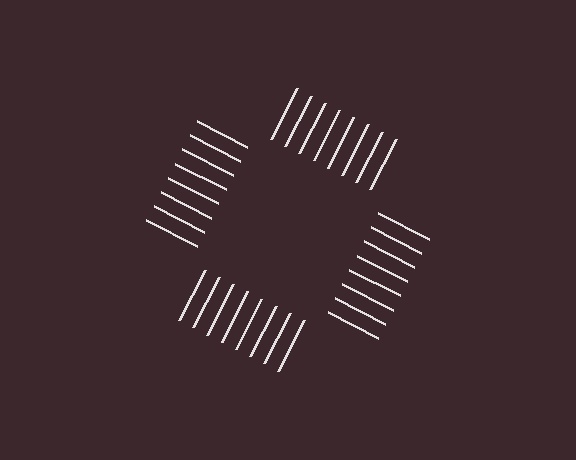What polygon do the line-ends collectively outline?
An illusory square — the line segments terminate on its edges but no continuous stroke is drawn.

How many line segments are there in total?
32 — 8 along each of the 4 edges.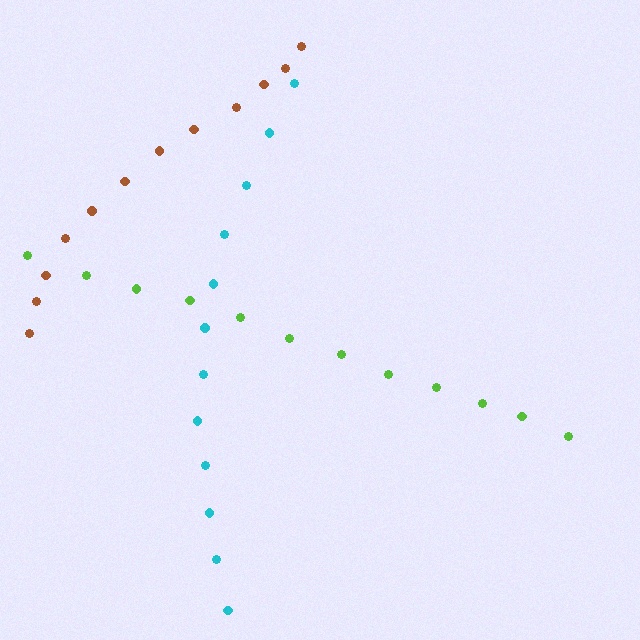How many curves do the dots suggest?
There are 3 distinct paths.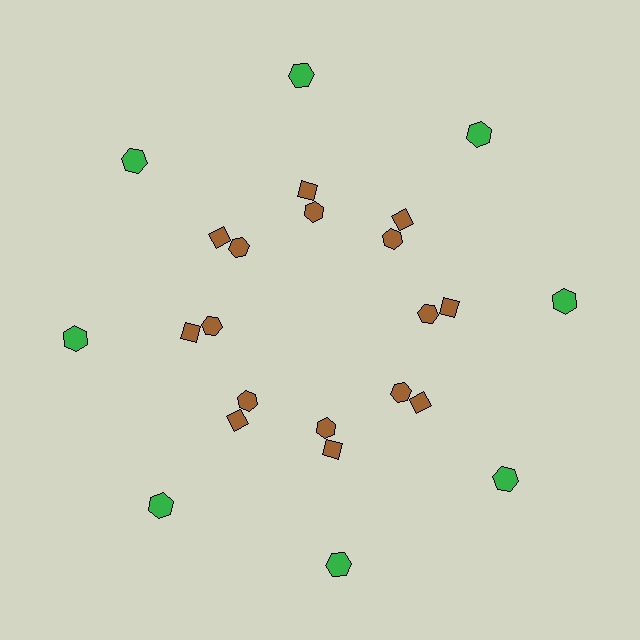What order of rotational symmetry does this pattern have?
This pattern has 8-fold rotational symmetry.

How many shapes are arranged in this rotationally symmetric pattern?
There are 24 shapes, arranged in 8 groups of 3.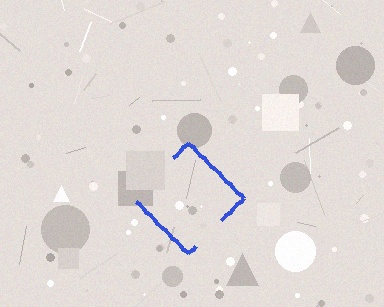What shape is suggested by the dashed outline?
The dashed outline suggests a diamond.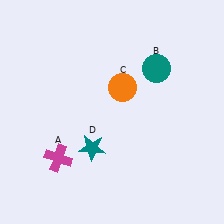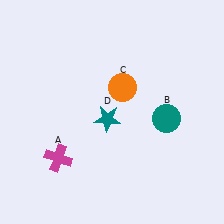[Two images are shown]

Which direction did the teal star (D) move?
The teal star (D) moved up.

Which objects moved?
The objects that moved are: the teal circle (B), the teal star (D).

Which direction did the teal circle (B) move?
The teal circle (B) moved down.